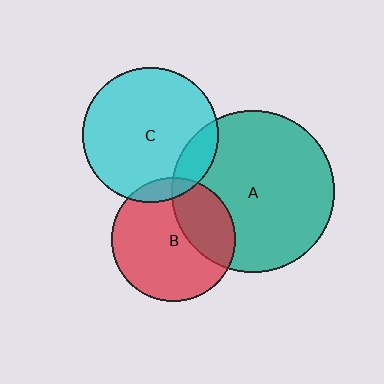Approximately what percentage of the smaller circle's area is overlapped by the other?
Approximately 15%.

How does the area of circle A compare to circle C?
Approximately 1.4 times.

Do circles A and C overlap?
Yes.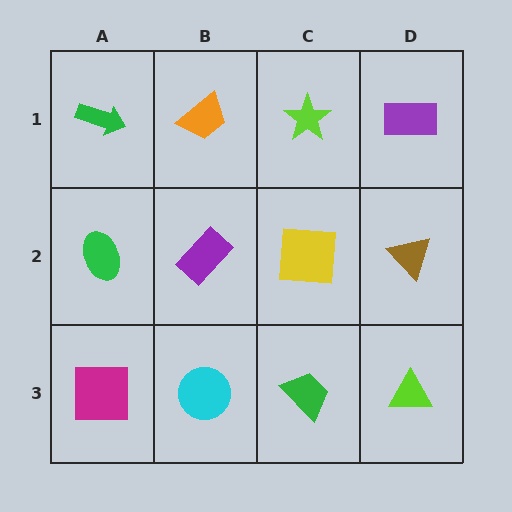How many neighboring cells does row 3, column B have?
3.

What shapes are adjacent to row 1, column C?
A yellow square (row 2, column C), an orange trapezoid (row 1, column B), a purple rectangle (row 1, column D).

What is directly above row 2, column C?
A lime star.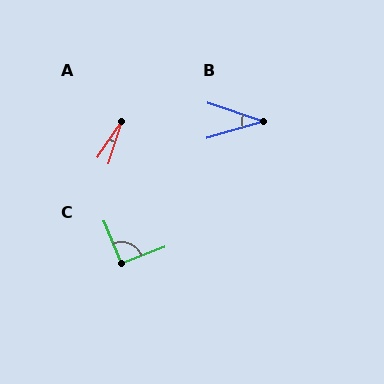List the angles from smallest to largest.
A (16°), B (35°), C (92°).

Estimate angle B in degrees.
Approximately 35 degrees.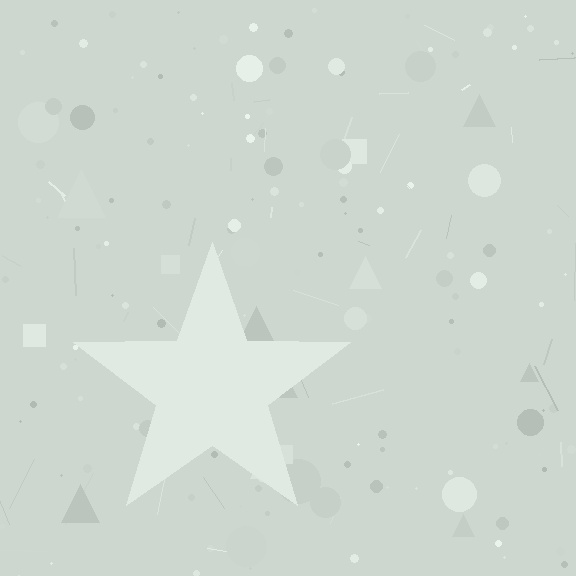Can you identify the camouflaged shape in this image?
The camouflaged shape is a star.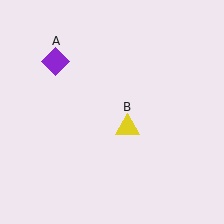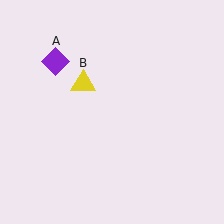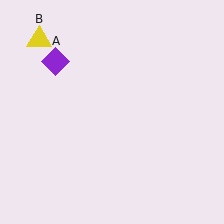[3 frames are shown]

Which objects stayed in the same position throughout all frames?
Purple diamond (object A) remained stationary.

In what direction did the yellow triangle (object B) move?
The yellow triangle (object B) moved up and to the left.